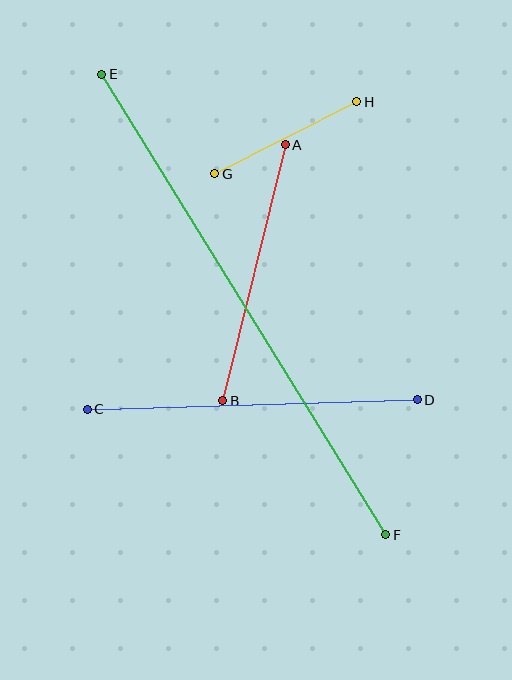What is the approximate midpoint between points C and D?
The midpoint is at approximately (252, 405) pixels.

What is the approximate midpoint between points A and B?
The midpoint is at approximately (254, 273) pixels.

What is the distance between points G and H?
The distance is approximately 159 pixels.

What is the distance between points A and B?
The distance is approximately 264 pixels.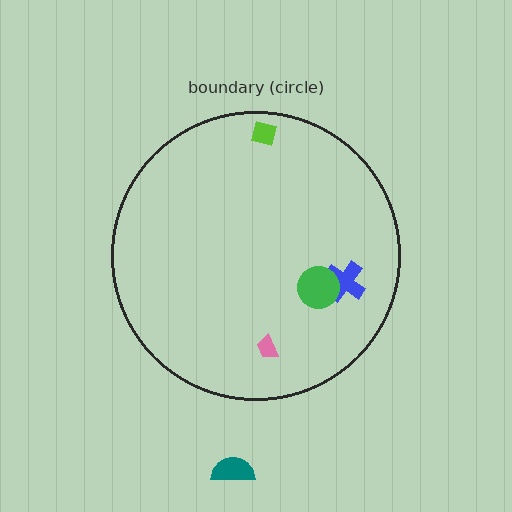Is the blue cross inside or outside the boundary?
Inside.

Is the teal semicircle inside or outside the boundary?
Outside.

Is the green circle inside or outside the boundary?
Inside.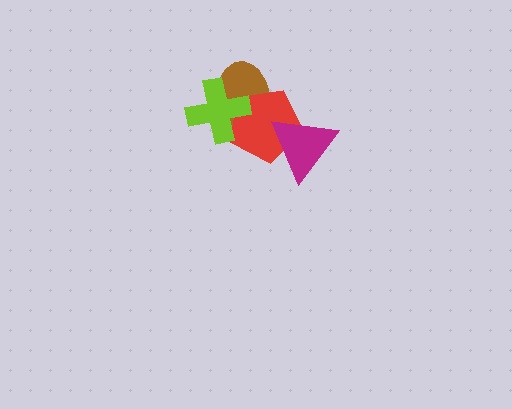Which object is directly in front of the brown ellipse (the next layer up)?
The red pentagon is directly in front of the brown ellipse.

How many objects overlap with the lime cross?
2 objects overlap with the lime cross.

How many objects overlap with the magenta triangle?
2 objects overlap with the magenta triangle.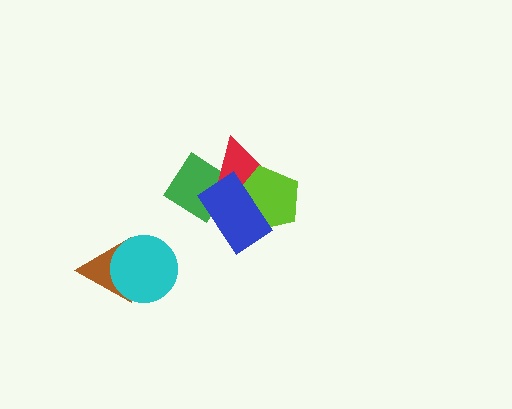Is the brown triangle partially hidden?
Yes, it is partially covered by another shape.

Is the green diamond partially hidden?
Yes, it is partially covered by another shape.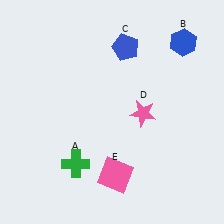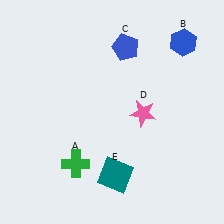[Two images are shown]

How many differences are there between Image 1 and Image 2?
There is 1 difference between the two images.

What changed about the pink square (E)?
In Image 1, E is pink. In Image 2, it changed to teal.